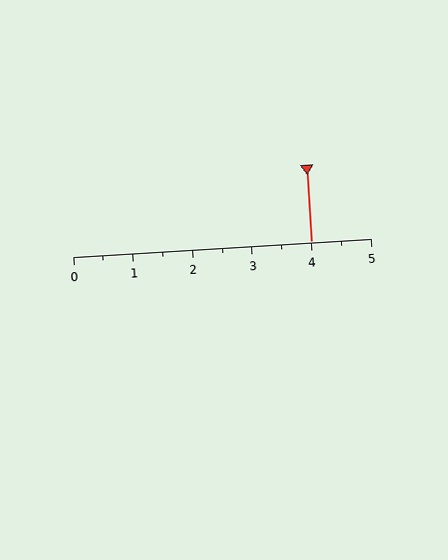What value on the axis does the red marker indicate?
The marker indicates approximately 4.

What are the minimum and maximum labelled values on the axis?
The axis runs from 0 to 5.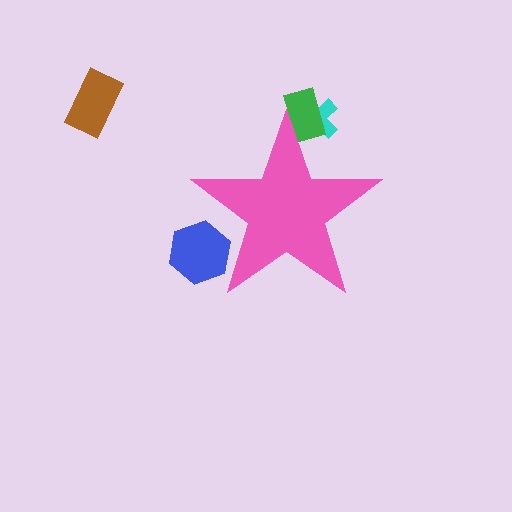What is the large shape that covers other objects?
A pink star.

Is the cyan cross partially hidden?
Yes, the cyan cross is partially hidden behind the pink star.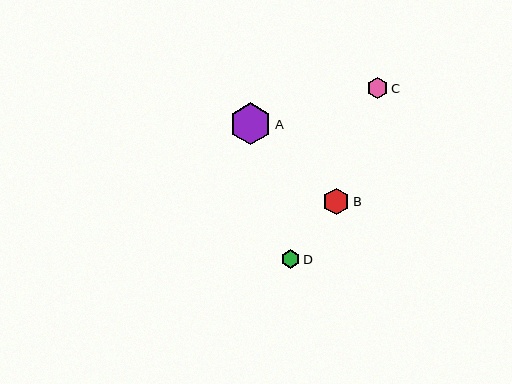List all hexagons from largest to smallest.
From largest to smallest: A, B, C, D.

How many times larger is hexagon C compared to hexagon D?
Hexagon C is approximately 1.1 times the size of hexagon D.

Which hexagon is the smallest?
Hexagon D is the smallest with a size of approximately 19 pixels.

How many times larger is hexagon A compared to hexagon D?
Hexagon A is approximately 2.2 times the size of hexagon D.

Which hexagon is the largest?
Hexagon A is the largest with a size of approximately 42 pixels.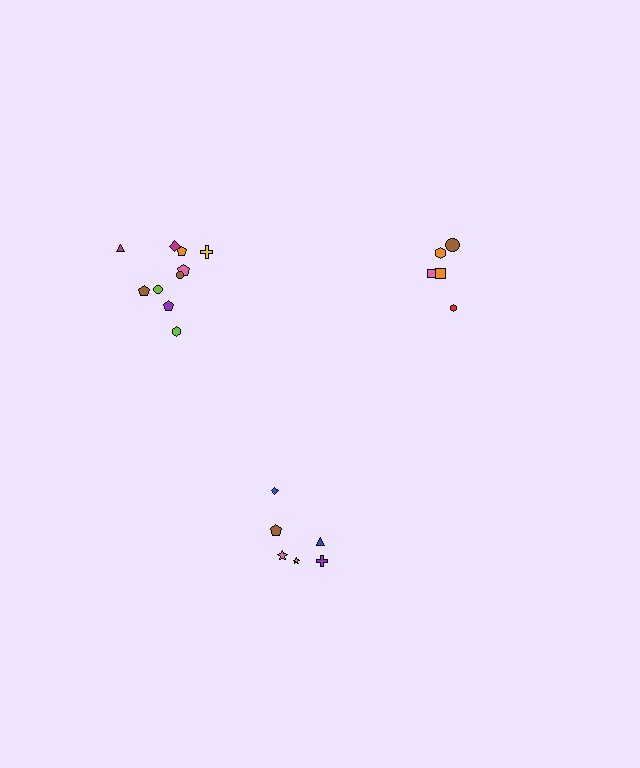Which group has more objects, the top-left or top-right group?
The top-left group.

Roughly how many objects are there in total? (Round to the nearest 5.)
Roughly 20 objects in total.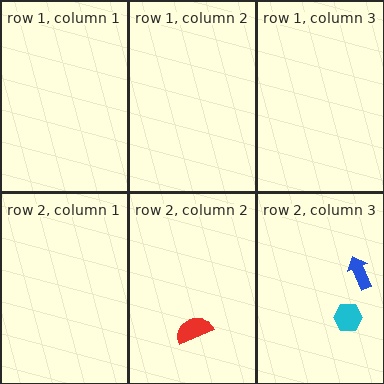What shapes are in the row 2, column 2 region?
The red semicircle.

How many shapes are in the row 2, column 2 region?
1.